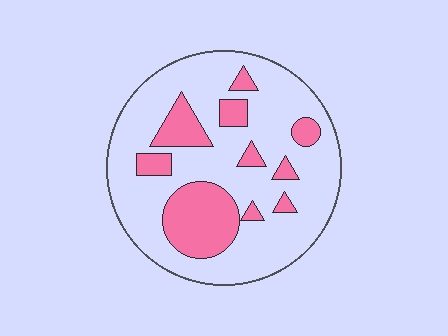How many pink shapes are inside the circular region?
10.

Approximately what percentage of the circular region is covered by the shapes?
Approximately 25%.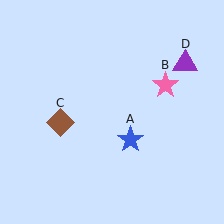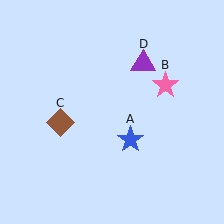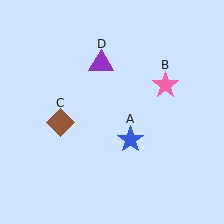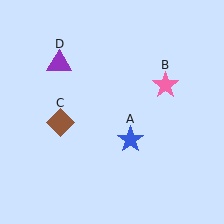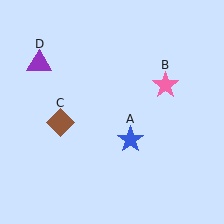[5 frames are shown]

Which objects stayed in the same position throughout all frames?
Blue star (object A) and pink star (object B) and brown diamond (object C) remained stationary.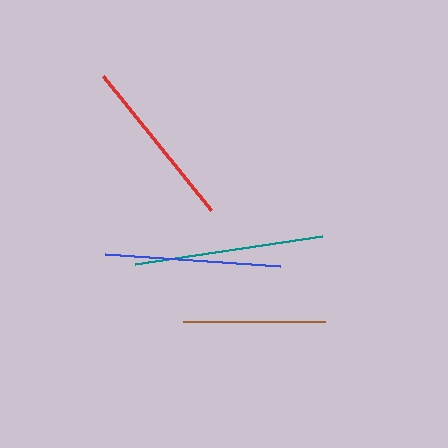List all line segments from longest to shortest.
From longest to shortest: teal, blue, red, brown.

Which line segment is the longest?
The teal line is the longest at approximately 189 pixels.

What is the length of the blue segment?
The blue segment is approximately 175 pixels long.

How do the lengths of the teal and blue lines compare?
The teal and blue lines are approximately the same length.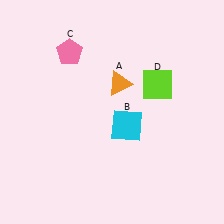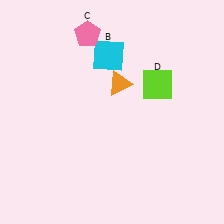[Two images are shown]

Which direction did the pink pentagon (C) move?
The pink pentagon (C) moved up.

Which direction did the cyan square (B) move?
The cyan square (B) moved up.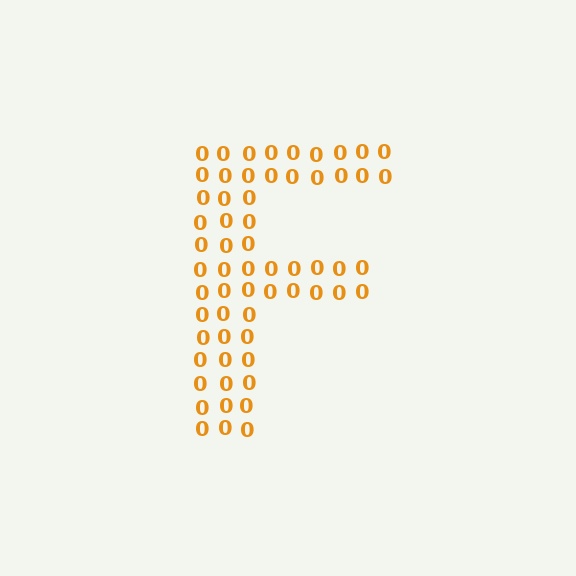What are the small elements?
The small elements are digit 0's.